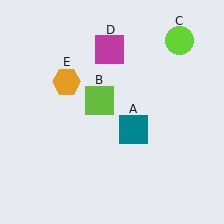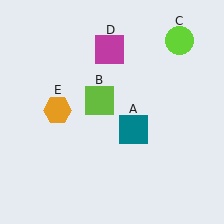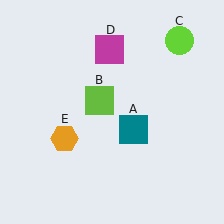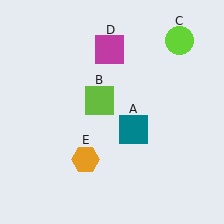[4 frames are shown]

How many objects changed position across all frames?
1 object changed position: orange hexagon (object E).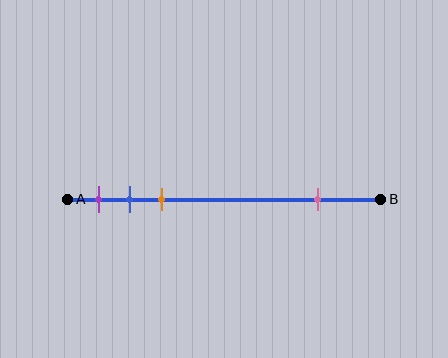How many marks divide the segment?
There are 4 marks dividing the segment.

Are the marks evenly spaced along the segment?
No, the marks are not evenly spaced.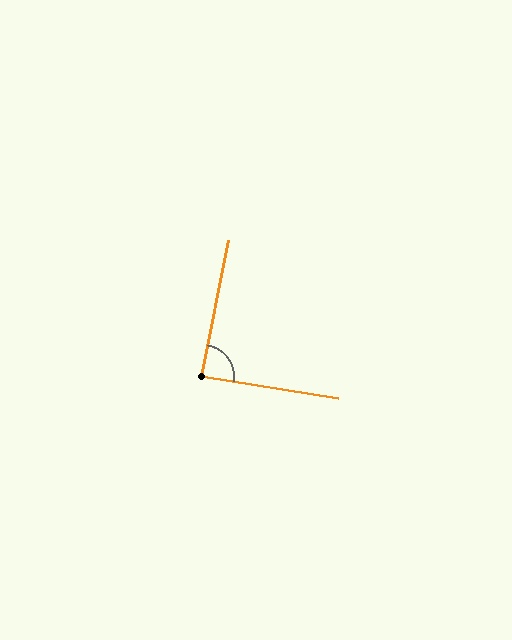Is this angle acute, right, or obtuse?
It is approximately a right angle.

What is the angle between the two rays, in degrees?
Approximately 88 degrees.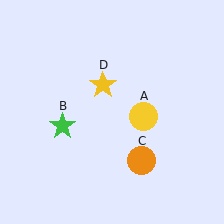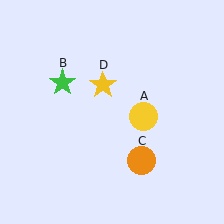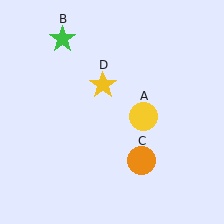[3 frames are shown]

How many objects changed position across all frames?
1 object changed position: green star (object B).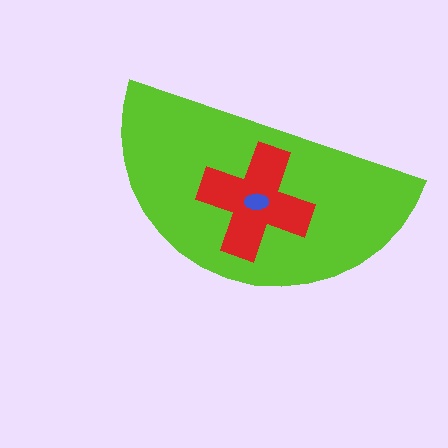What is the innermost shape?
The blue ellipse.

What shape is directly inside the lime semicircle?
The red cross.